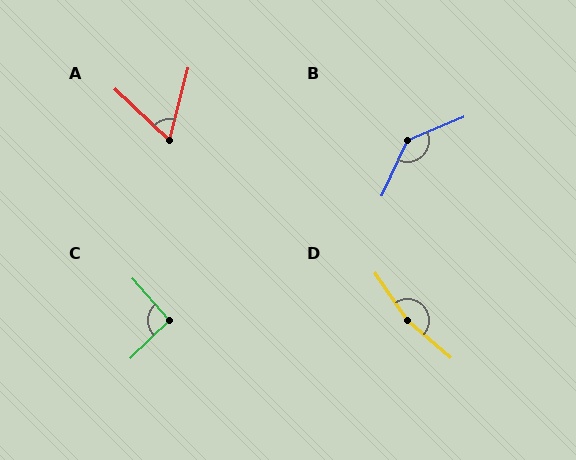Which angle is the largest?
D, at approximately 164 degrees.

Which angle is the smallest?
A, at approximately 61 degrees.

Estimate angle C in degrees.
Approximately 93 degrees.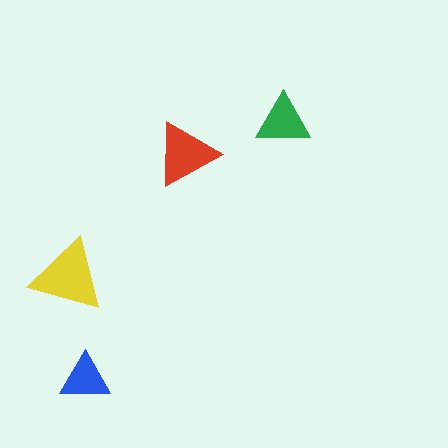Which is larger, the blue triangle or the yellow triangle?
The yellow one.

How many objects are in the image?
There are 4 objects in the image.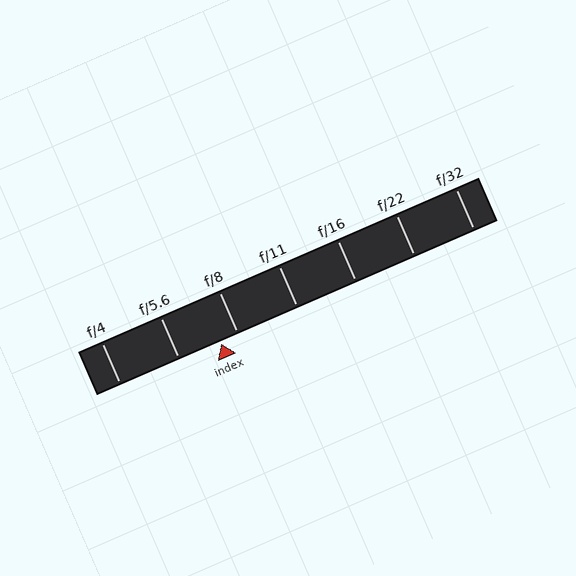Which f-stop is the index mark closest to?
The index mark is closest to f/8.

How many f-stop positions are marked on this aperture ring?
There are 7 f-stop positions marked.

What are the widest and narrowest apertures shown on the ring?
The widest aperture shown is f/4 and the narrowest is f/32.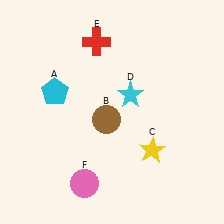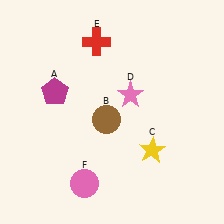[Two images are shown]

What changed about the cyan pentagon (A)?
In Image 1, A is cyan. In Image 2, it changed to magenta.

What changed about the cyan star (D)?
In Image 1, D is cyan. In Image 2, it changed to pink.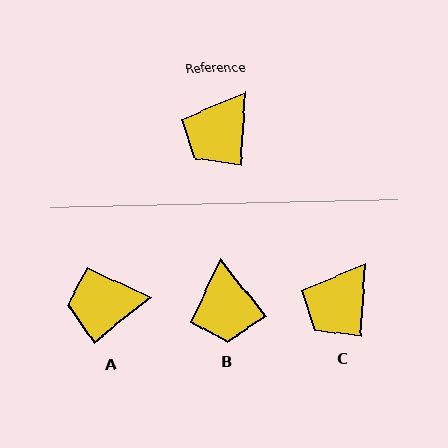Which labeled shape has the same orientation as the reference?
C.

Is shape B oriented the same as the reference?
No, it is off by about 42 degrees.